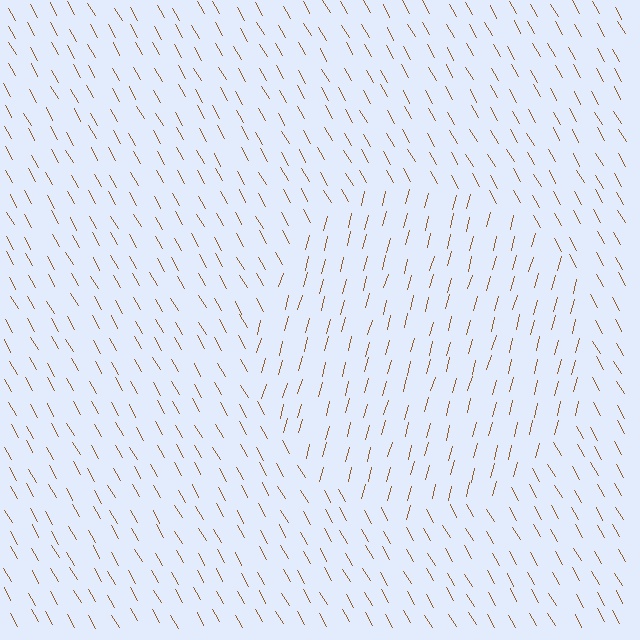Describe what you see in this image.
The image is filled with small brown line segments. A circle region in the image has lines oriented differently from the surrounding lines, creating a visible texture boundary.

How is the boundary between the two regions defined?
The boundary is defined purely by a change in line orientation (approximately 45 degrees difference). All lines are the same color and thickness.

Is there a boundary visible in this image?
Yes, there is a texture boundary formed by a change in line orientation.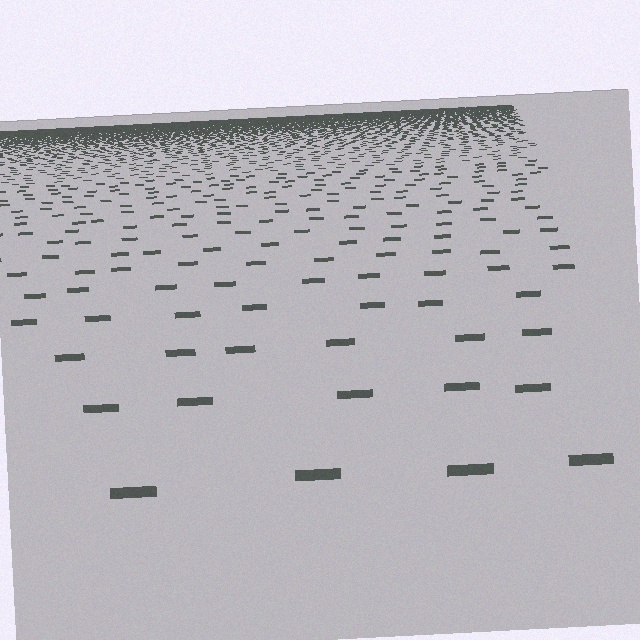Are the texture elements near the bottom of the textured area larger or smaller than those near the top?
Larger. Near the bottom, elements are closer to the viewer and appear at a bigger on-screen size.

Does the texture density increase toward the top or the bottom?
Density increases toward the top.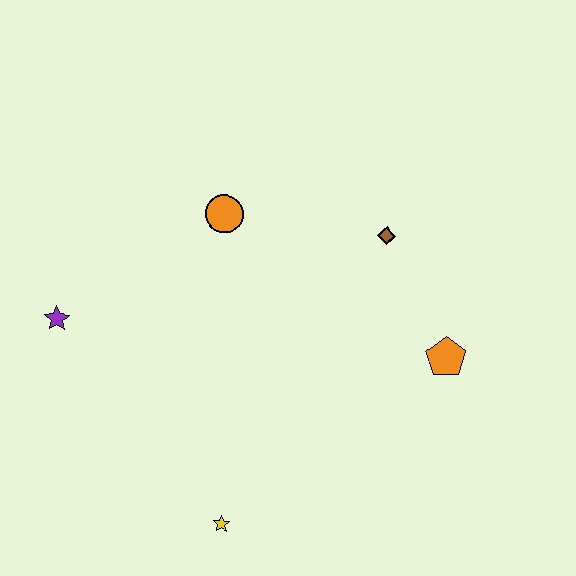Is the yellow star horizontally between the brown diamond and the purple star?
Yes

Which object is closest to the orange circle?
The brown diamond is closest to the orange circle.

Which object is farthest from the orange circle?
The yellow star is farthest from the orange circle.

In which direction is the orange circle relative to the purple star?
The orange circle is to the right of the purple star.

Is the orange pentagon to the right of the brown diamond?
Yes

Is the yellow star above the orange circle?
No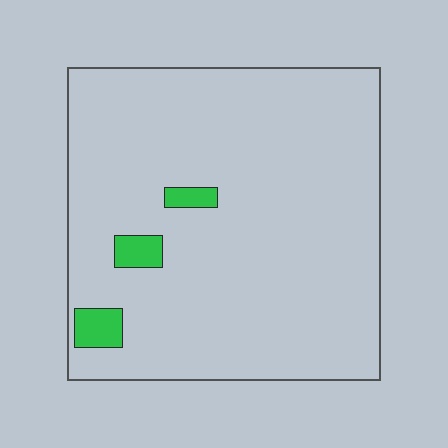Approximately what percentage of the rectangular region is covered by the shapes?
Approximately 5%.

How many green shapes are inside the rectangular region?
3.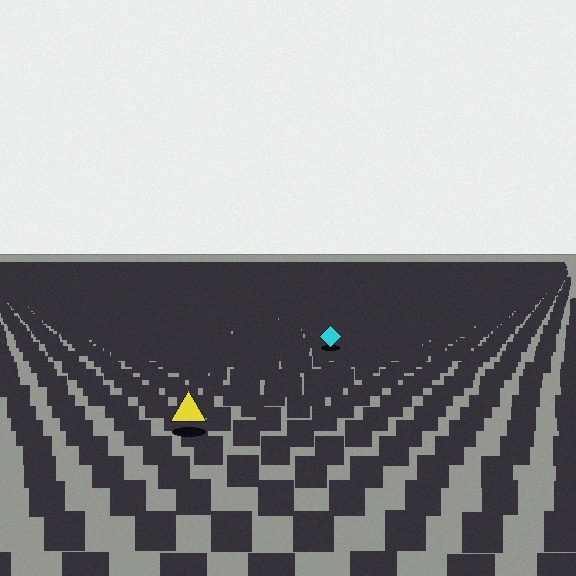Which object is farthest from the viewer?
The cyan diamond is farthest from the viewer. It appears smaller and the ground texture around it is denser.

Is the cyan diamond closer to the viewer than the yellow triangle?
No. The yellow triangle is closer — you can tell from the texture gradient: the ground texture is coarser near it.